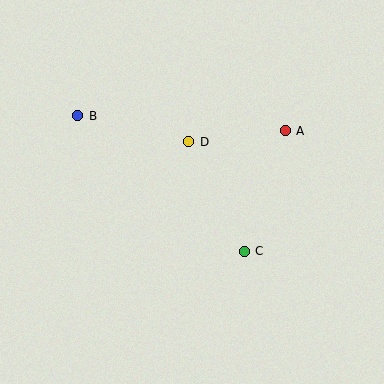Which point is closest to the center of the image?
Point D at (189, 142) is closest to the center.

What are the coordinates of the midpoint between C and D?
The midpoint between C and D is at (217, 196).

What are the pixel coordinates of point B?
Point B is at (78, 116).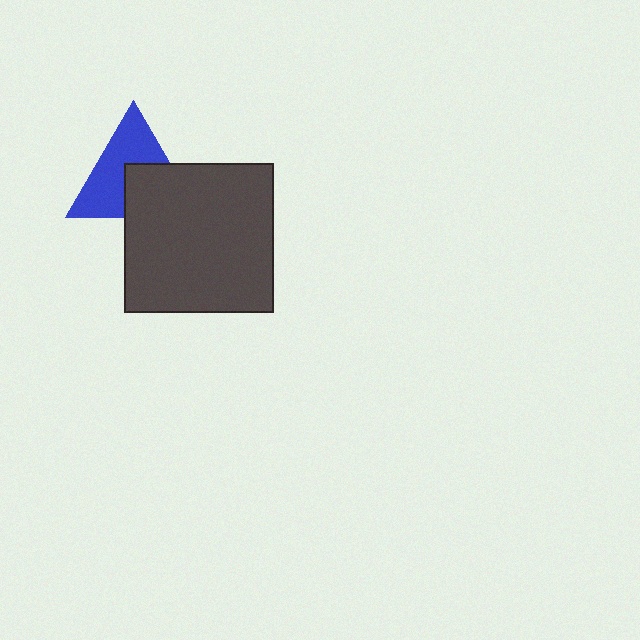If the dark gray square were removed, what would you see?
You would see the complete blue triangle.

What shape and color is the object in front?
The object in front is a dark gray square.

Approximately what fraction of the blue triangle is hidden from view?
Roughly 42% of the blue triangle is hidden behind the dark gray square.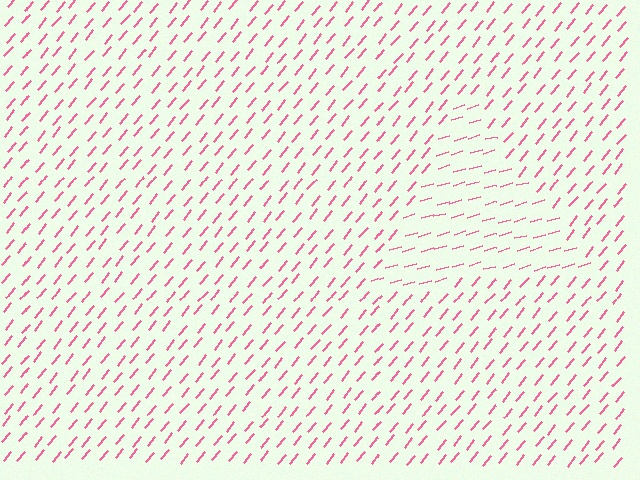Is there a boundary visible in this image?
Yes, there is a texture boundary formed by a change in line orientation.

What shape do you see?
I see a triangle.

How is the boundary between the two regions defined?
The boundary is defined purely by a change in line orientation (approximately 34 degrees difference). All lines are the same color and thickness.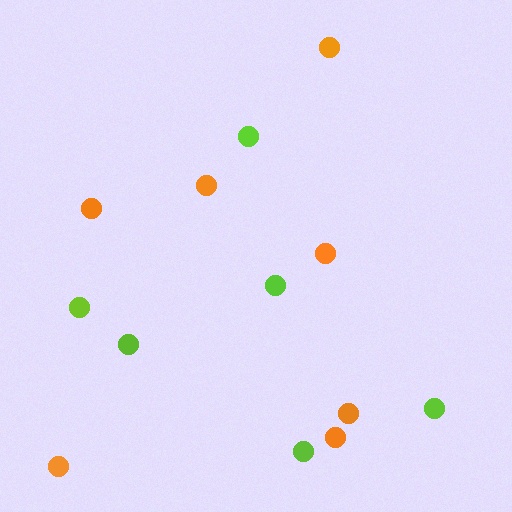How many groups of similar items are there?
There are 2 groups: one group of orange circles (7) and one group of lime circles (6).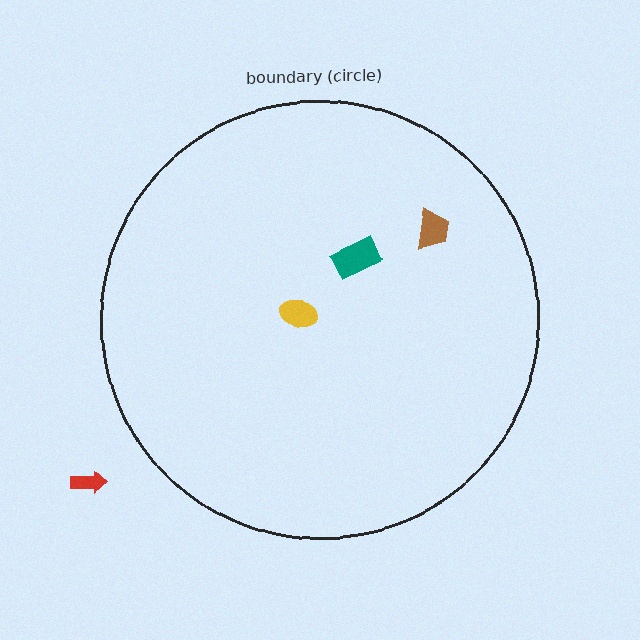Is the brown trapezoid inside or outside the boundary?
Inside.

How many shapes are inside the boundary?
3 inside, 1 outside.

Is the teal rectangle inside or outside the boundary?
Inside.